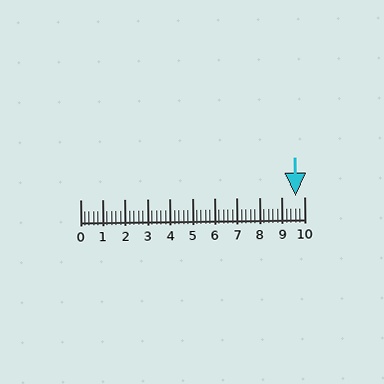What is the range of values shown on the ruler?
The ruler shows values from 0 to 10.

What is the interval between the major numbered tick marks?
The major tick marks are spaced 1 units apart.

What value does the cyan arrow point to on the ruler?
The cyan arrow points to approximately 9.6.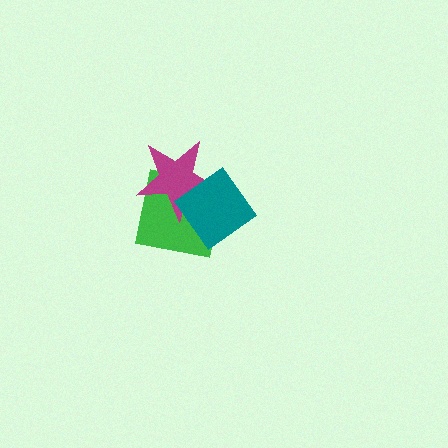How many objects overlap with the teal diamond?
2 objects overlap with the teal diamond.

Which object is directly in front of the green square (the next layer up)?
The magenta star is directly in front of the green square.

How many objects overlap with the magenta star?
2 objects overlap with the magenta star.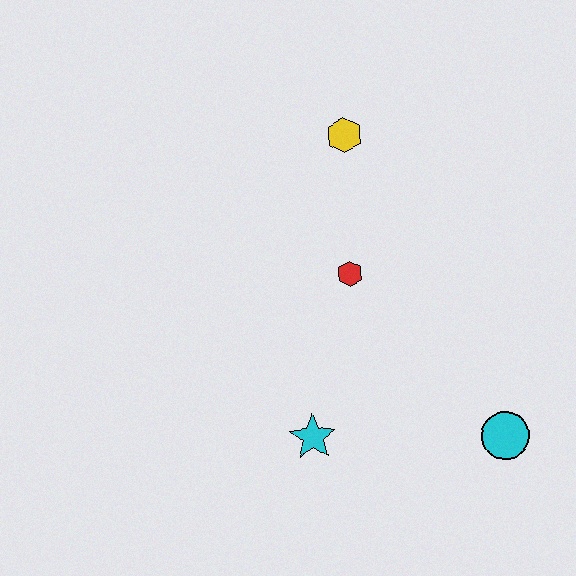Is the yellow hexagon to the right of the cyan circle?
No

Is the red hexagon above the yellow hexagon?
No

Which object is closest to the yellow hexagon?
The red hexagon is closest to the yellow hexagon.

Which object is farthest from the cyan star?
The yellow hexagon is farthest from the cyan star.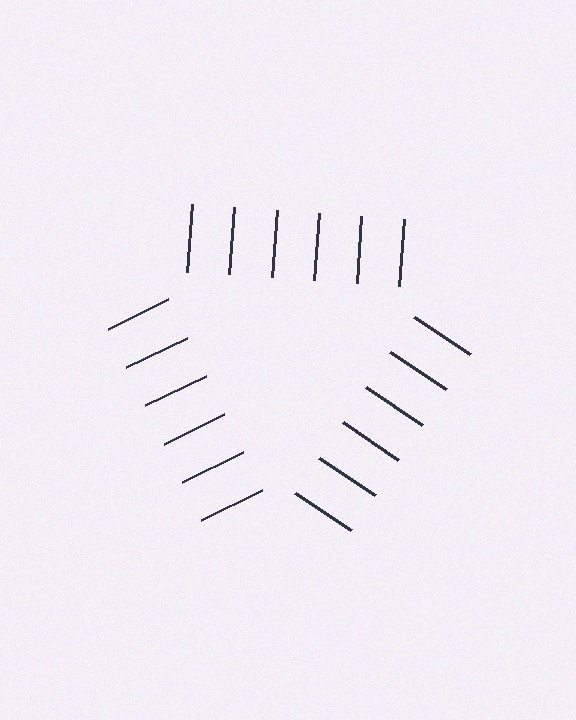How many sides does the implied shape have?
3 sides — the line-ends trace a triangle.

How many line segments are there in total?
18 — 6 along each of the 3 edges.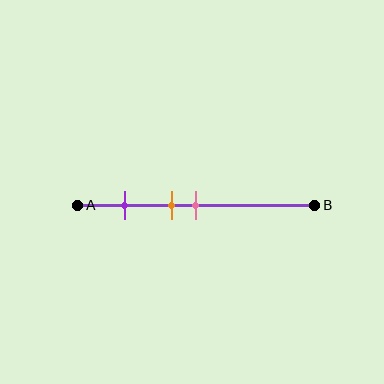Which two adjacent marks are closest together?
The orange and pink marks are the closest adjacent pair.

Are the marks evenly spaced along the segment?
No, the marks are not evenly spaced.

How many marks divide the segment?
There are 3 marks dividing the segment.